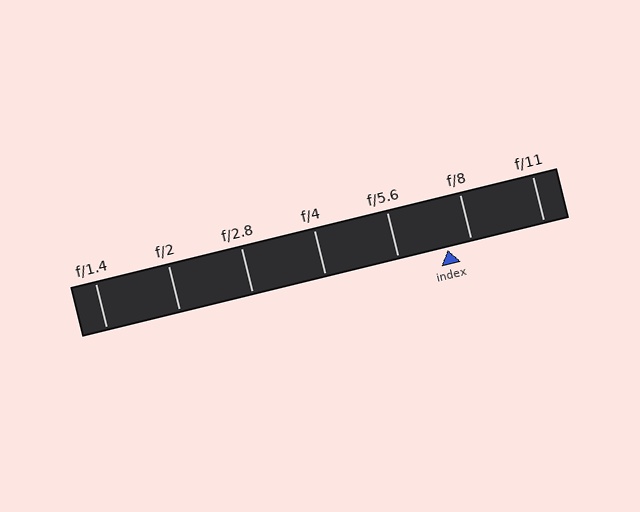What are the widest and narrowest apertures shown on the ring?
The widest aperture shown is f/1.4 and the narrowest is f/11.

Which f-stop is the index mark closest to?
The index mark is closest to f/8.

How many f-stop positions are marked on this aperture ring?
There are 7 f-stop positions marked.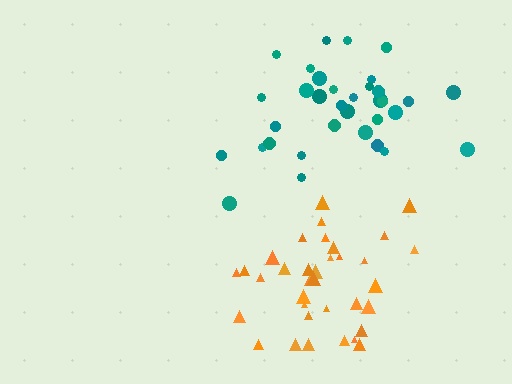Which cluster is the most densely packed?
Orange.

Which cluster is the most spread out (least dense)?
Teal.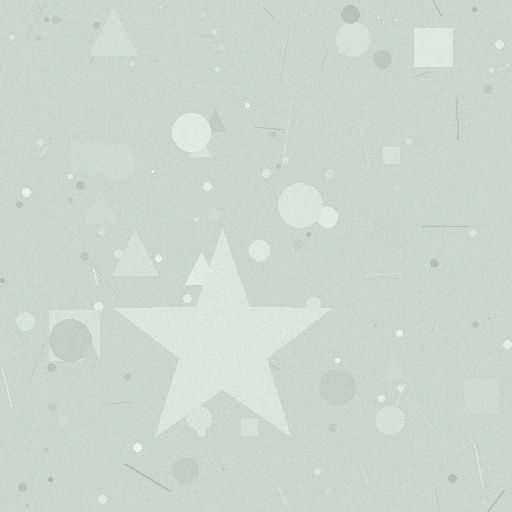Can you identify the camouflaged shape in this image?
The camouflaged shape is a star.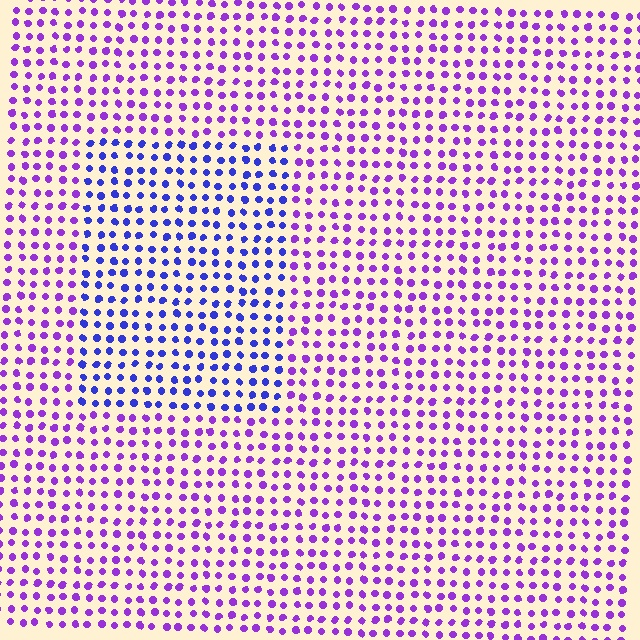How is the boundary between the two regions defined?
The boundary is defined purely by a slight shift in hue (about 40 degrees). Spacing, size, and orientation are identical on both sides.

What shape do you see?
I see a rectangle.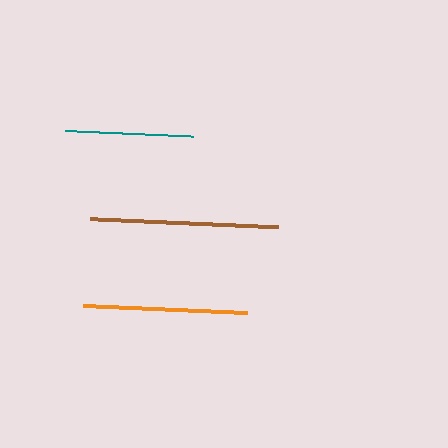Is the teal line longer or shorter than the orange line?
The orange line is longer than the teal line.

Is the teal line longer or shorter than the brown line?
The brown line is longer than the teal line.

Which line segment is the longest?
The brown line is the longest at approximately 188 pixels.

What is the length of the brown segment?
The brown segment is approximately 188 pixels long.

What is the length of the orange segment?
The orange segment is approximately 164 pixels long.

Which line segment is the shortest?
The teal line is the shortest at approximately 128 pixels.